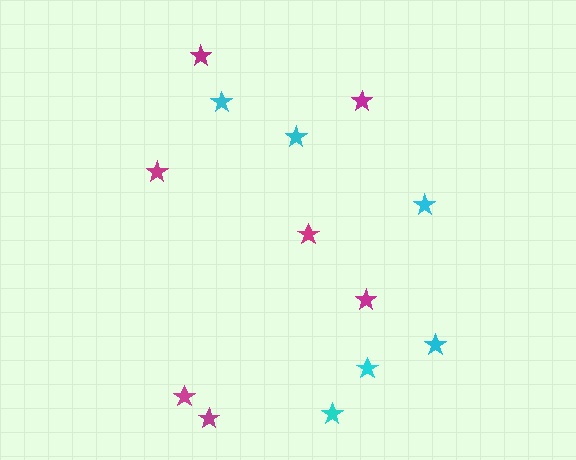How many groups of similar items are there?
There are 2 groups: one group of magenta stars (7) and one group of cyan stars (6).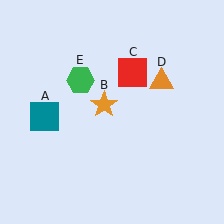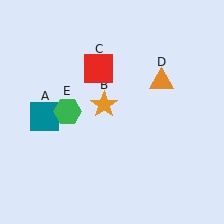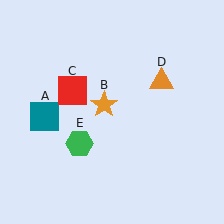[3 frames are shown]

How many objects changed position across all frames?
2 objects changed position: red square (object C), green hexagon (object E).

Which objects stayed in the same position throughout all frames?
Teal square (object A) and orange star (object B) and orange triangle (object D) remained stationary.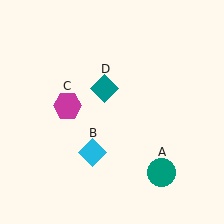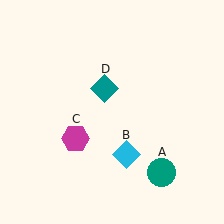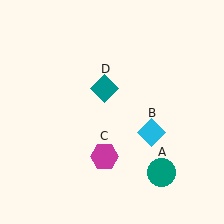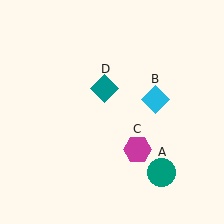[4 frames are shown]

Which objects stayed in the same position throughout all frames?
Teal circle (object A) and teal diamond (object D) remained stationary.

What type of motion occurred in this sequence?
The cyan diamond (object B), magenta hexagon (object C) rotated counterclockwise around the center of the scene.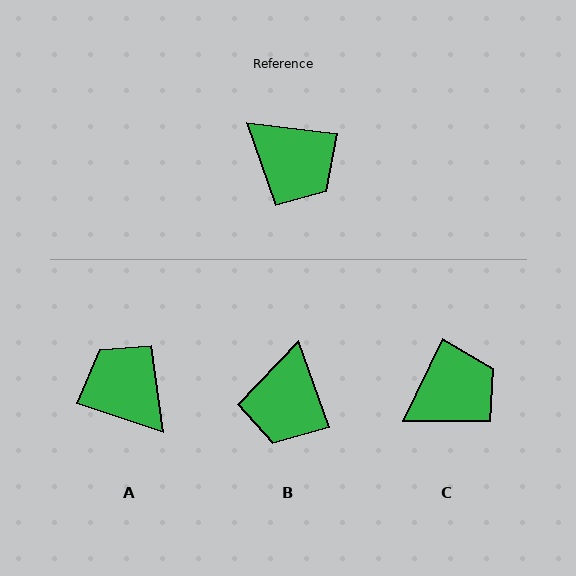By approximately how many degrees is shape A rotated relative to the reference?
Approximately 168 degrees counter-clockwise.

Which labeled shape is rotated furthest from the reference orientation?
A, about 168 degrees away.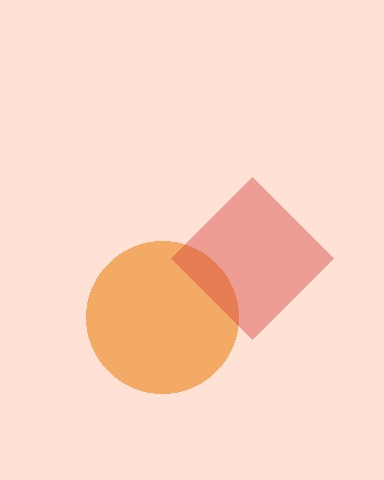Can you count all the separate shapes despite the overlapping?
Yes, there are 2 separate shapes.